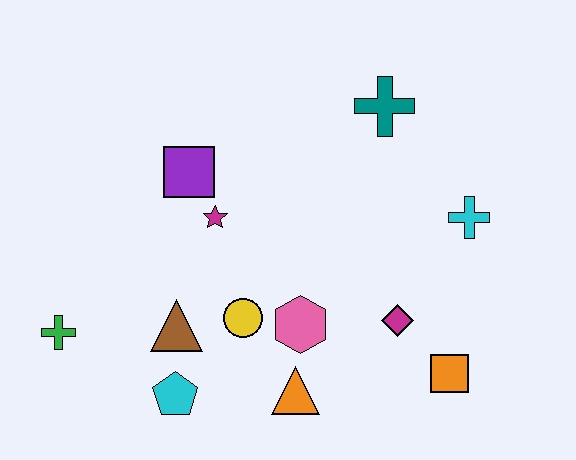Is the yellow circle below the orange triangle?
No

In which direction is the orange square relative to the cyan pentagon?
The orange square is to the right of the cyan pentagon.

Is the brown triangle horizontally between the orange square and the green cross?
Yes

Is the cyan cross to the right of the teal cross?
Yes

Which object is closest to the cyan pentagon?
The brown triangle is closest to the cyan pentagon.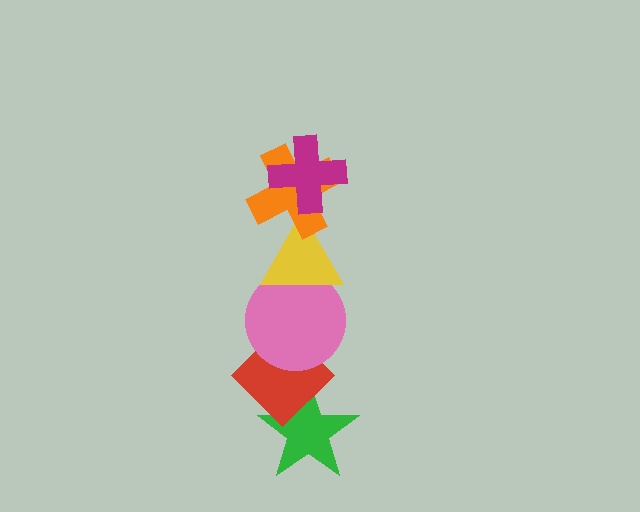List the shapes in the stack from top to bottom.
From top to bottom: the magenta cross, the orange cross, the yellow triangle, the pink circle, the red diamond, the green star.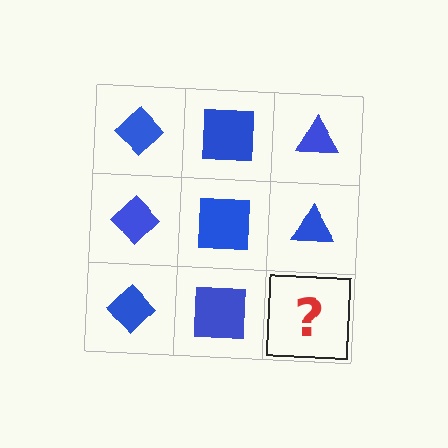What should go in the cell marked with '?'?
The missing cell should contain a blue triangle.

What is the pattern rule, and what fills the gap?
The rule is that each column has a consistent shape. The gap should be filled with a blue triangle.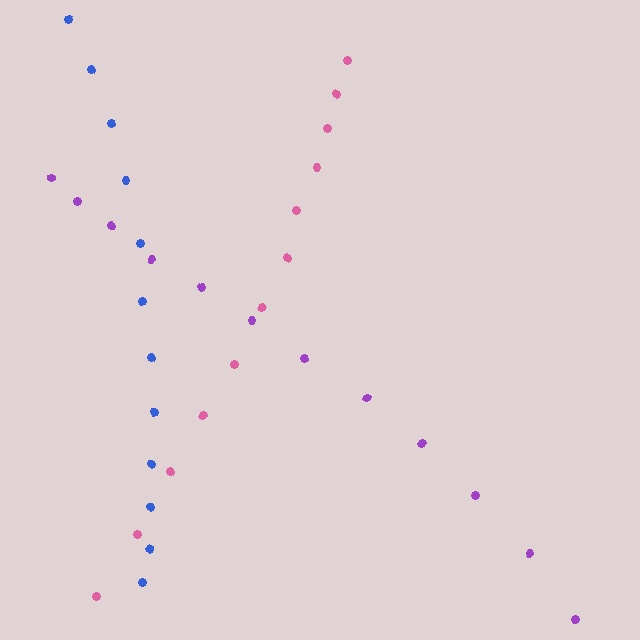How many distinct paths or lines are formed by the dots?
There are 3 distinct paths.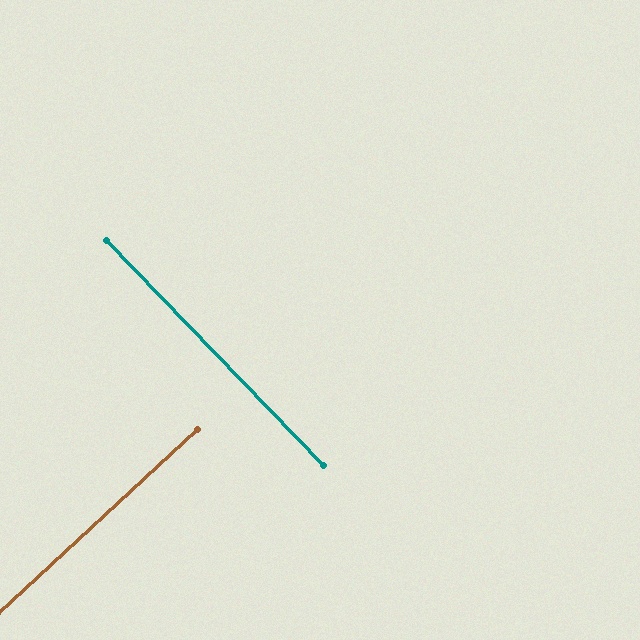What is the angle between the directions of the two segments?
Approximately 89 degrees.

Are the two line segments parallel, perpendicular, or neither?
Perpendicular — they meet at approximately 89°.